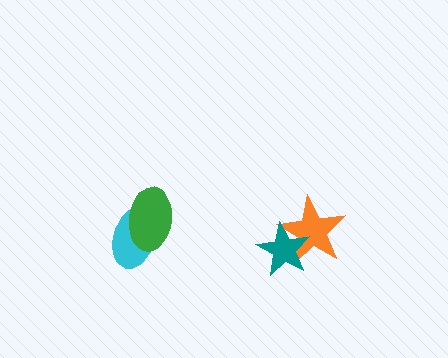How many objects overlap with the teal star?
1 object overlaps with the teal star.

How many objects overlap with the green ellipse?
1 object overlaps with the green ellipse.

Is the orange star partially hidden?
Yes, it is partially covered by another shape.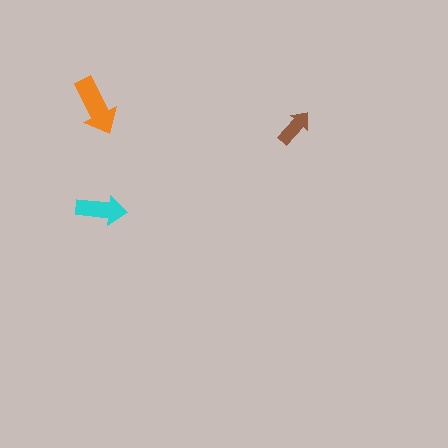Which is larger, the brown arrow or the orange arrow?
The orange one.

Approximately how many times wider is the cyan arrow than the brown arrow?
About 1.5 times wider.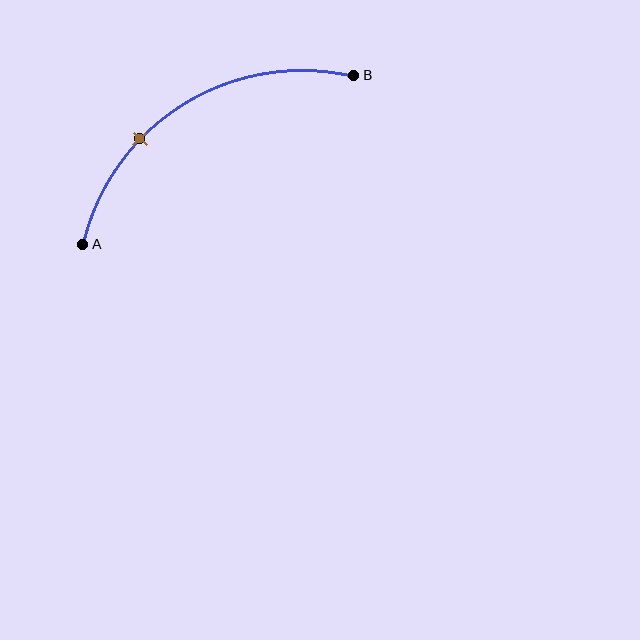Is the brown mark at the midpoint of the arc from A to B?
No. The brown mark lies on the arc but is closer to endpoint A. The arc midpoint would be at the point on the curve equidistant along the arc from both A and B.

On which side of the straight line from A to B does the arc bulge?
The arc bulges above the straight line connecting A and B.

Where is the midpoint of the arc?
The arc midpoint is the point on the curve farthest from the straight line joining A and B. It sits above that line.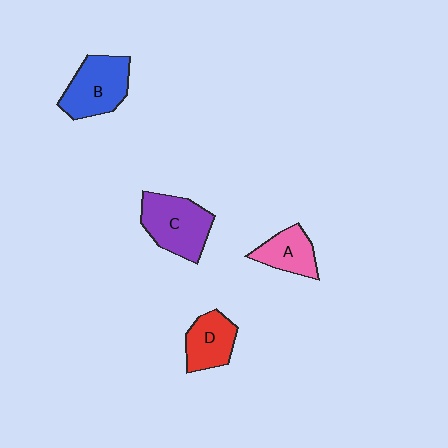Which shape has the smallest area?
Shape A (pink).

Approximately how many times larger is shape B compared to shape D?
Approximately 1.4 times.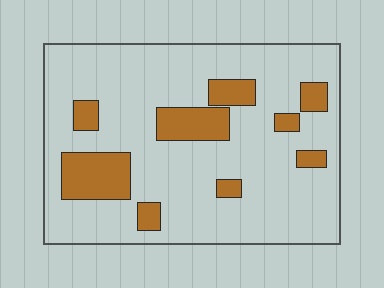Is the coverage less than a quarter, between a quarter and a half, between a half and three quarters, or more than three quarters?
Less than a quarter.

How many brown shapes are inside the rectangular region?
9.